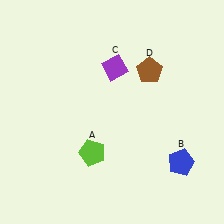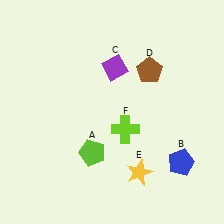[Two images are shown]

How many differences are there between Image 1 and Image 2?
There are 2 differences between the two images.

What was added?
A yellow star (E), a lime cross (F) were added in Image 2.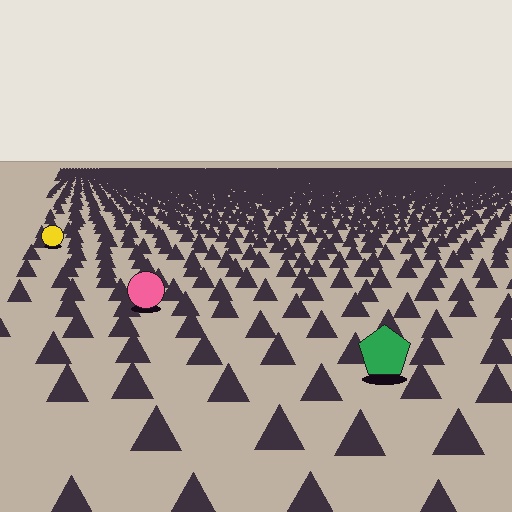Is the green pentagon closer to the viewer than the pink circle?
Yes. The green pentagon is closer — you can tell from the texture gradient: the ground texture is coarser near it.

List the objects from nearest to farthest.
From nearest to farthest: the green pentagon, the pink circle, the yellow circle.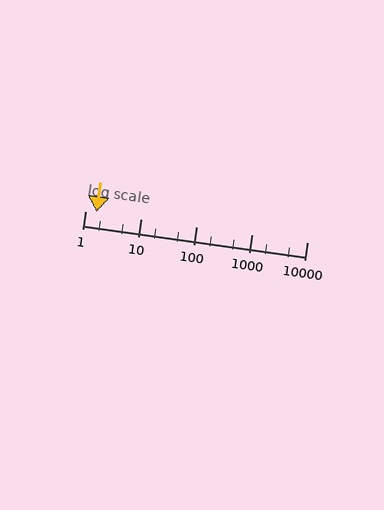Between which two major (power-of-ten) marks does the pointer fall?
The pointer is between 1 and 10.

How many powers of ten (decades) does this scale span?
The scale spans 4 decades, from 1 to 10000.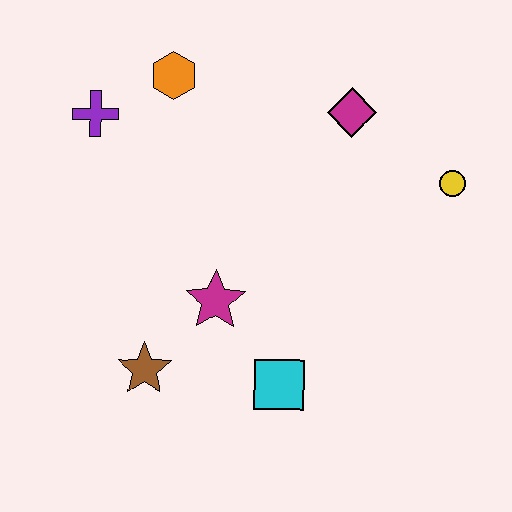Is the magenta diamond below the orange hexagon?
Yes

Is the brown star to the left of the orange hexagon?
Yes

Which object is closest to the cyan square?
The magenta star is closest to the cyan square.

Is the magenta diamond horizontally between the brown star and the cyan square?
No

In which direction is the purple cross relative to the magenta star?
The purple cross is above the magenta star.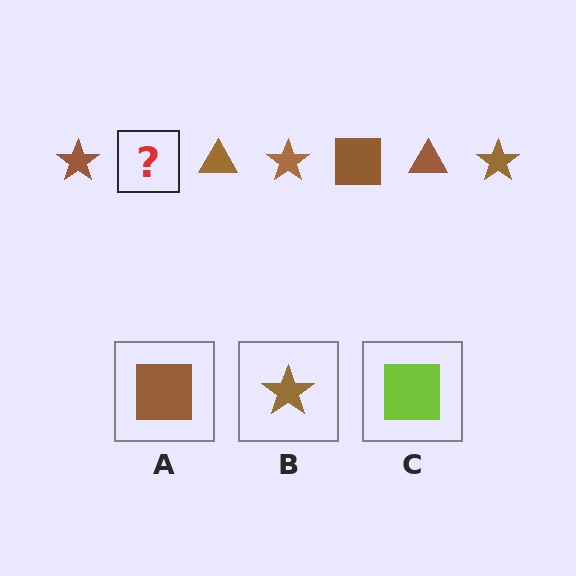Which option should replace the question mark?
Option A.